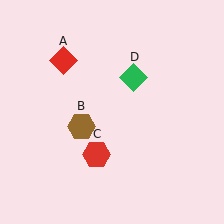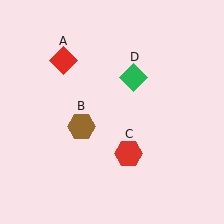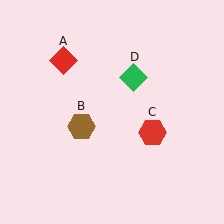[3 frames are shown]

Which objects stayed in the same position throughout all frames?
Red diamond (object A) and brown hexagon (object B) and green diamond (object D) remained stationary.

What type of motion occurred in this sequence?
The red hexagon (object C) rotated counterclockwise around the center of the scene.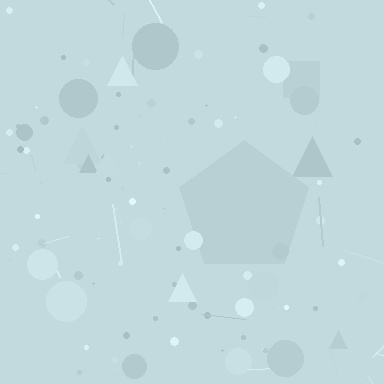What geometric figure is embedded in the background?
A pentagon is embedded in the background.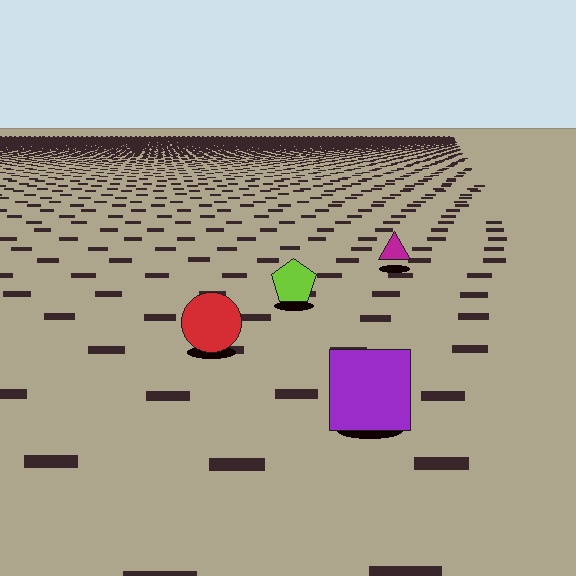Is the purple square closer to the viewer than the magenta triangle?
Yes. The purple square is closer — you can tell from the texture gradient: the ground texture is coarser near it.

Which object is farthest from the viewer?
The magenta triangle is farthest from the viewer. It appears smaller and the ground texture around it is denser.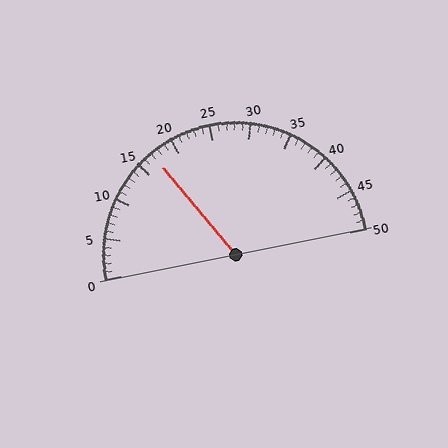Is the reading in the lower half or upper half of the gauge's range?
The reading is in the lower half of the range (0 to 50).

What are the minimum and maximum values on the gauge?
The gauge ranges from 0 to 50.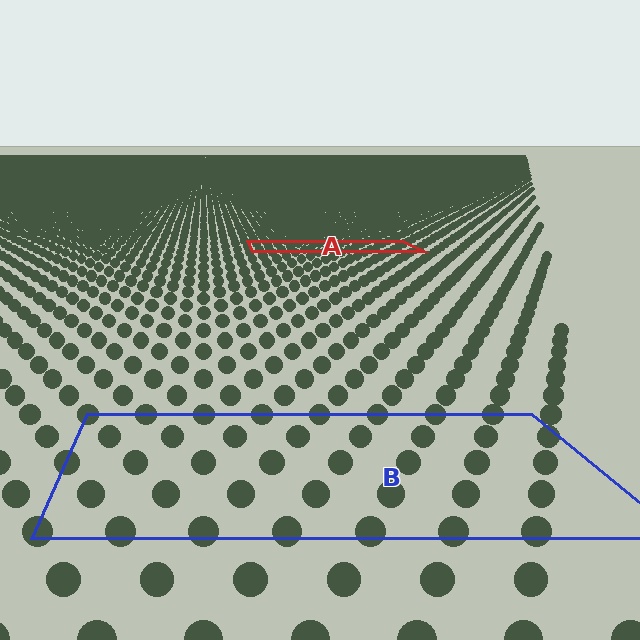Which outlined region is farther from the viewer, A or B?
Region A is farther from the viewer — the texture elements inside it appear smaller and more densely packed.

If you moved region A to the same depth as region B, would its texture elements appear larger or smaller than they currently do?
They would appear larger. At a closer depth, the same texture elements are projected at a bigger on-screen size.